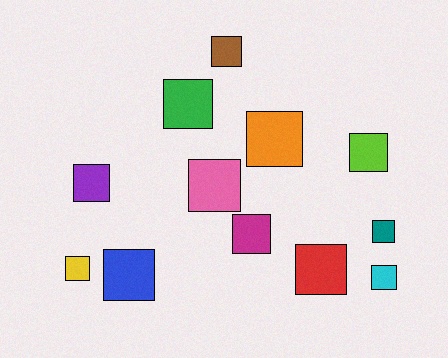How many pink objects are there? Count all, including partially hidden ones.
There is 1 pink object.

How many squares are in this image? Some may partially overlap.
There are 12 squares.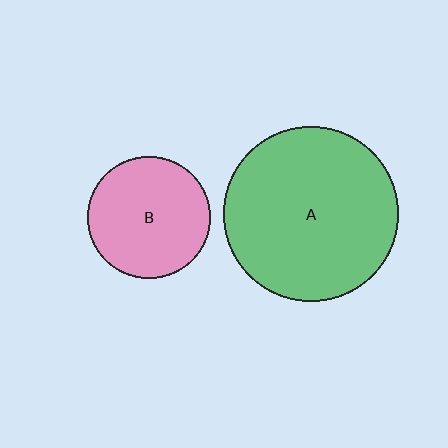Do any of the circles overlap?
No, none of the circles overlap.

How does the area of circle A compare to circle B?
Approximately 2.0 times.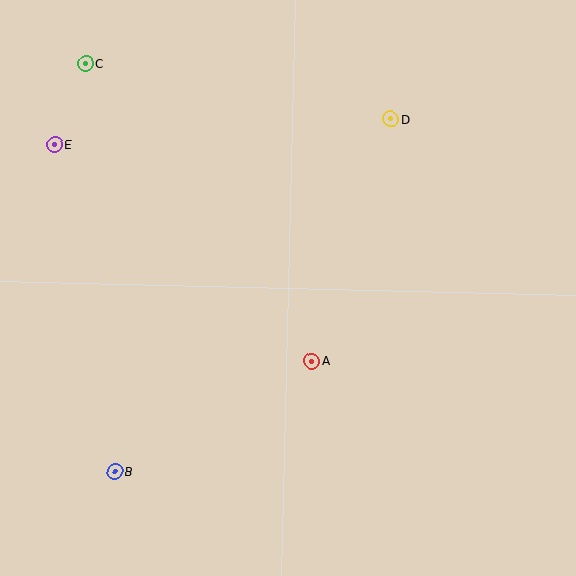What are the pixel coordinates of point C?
Point C is at (86, 64).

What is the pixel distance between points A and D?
The distance between A and D is 254 pixels.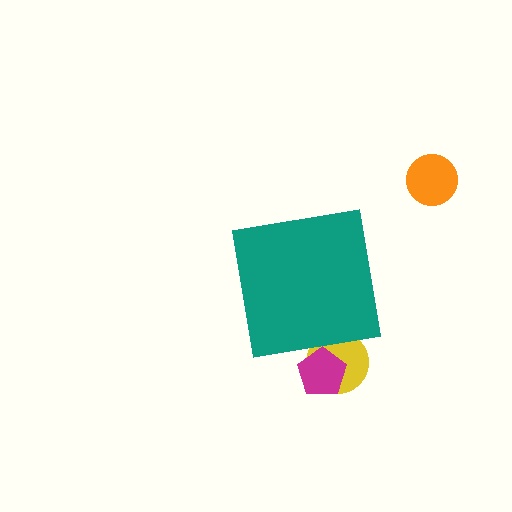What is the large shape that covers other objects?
A teal square.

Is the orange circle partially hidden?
No, the orange circle is fully visible.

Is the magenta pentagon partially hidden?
Yes, the magenta pentagon is partially hidden behind the teal square.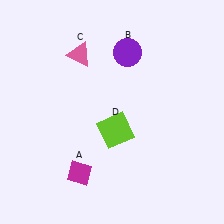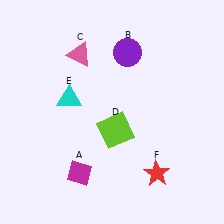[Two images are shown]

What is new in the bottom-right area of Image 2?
A red star (F) was added in the bottom-right area of Image 2.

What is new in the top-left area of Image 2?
A cyan triangle (E) was added in the top-left area of Image 2.